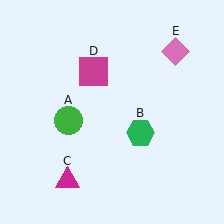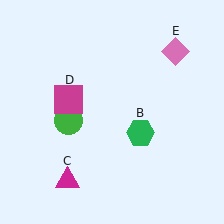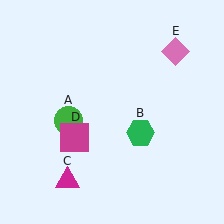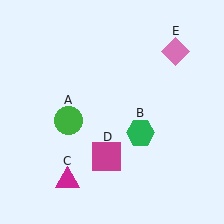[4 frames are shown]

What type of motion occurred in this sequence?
The magenta square (object D) rotated counterclockwise around the center of the scene.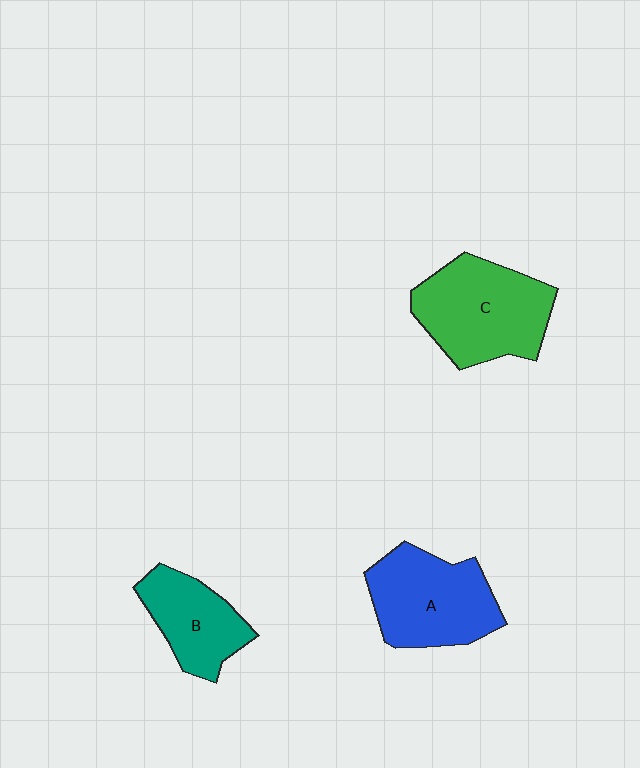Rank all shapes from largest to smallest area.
From largest to smallest: C (green), A (blue), B (teal).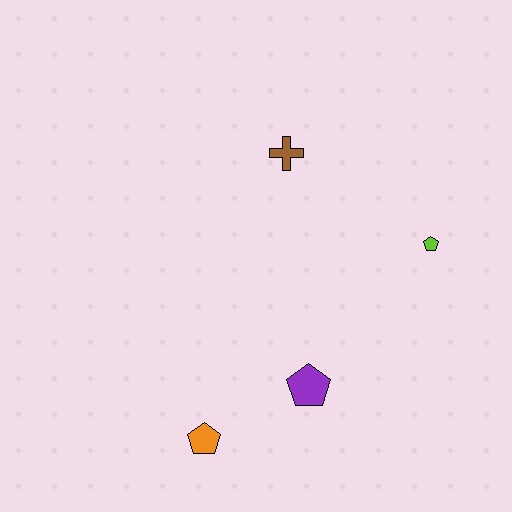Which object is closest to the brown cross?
The lime pentagon is closest to the brown cross.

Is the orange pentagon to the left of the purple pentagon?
Yes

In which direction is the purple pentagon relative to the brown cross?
The purple pentagon is below the brown cross.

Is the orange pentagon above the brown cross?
No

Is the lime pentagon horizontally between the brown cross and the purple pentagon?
No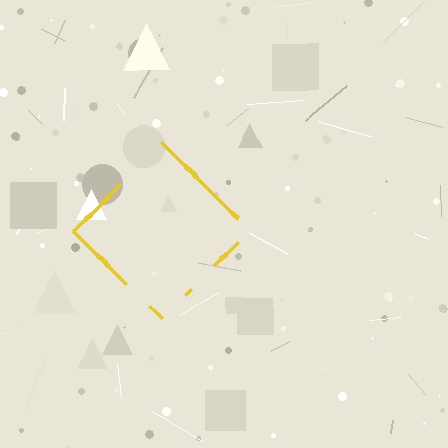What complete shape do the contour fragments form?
The contour fragments form a diamond.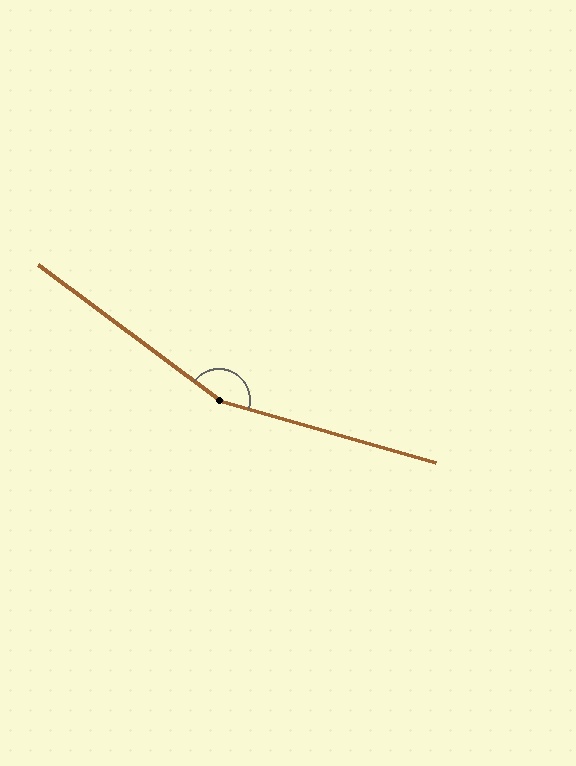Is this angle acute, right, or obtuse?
It is obtuse.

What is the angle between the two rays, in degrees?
Approximately 159 degrees.